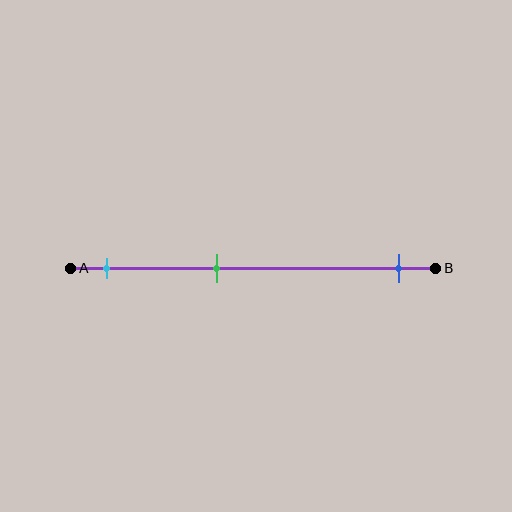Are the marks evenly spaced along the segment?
No, the marks are not evenly spaced.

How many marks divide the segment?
There are 3 marks dividing the segment.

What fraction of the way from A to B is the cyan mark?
The cyan mark is approximately 10% (0.1) of the way from A to B.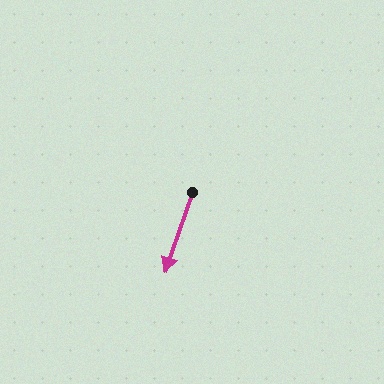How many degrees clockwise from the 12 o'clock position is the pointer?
Approximately 199 degrees.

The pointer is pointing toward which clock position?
Roughly 7 o'clock.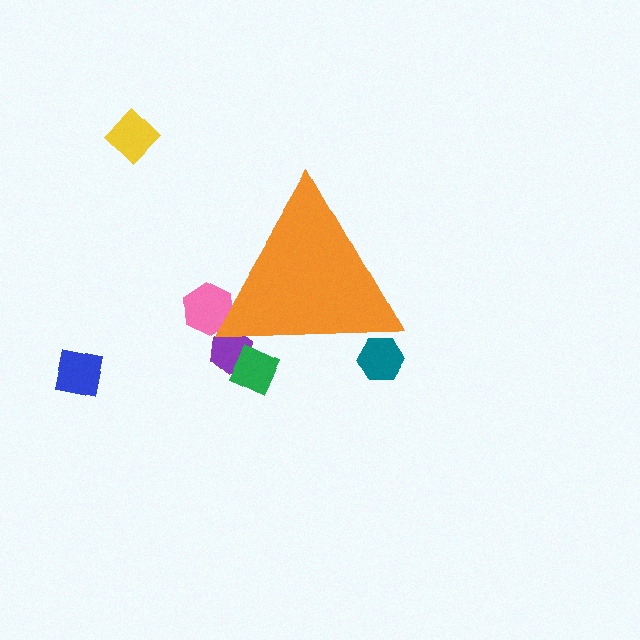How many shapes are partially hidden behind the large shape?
4 shapes are partially hidden.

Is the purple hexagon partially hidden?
Yes, the purple hexagon is partially hidden behind the orange triangle.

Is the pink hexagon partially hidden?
Yes, the pink hexagon is partially hidden behind the orange triangle.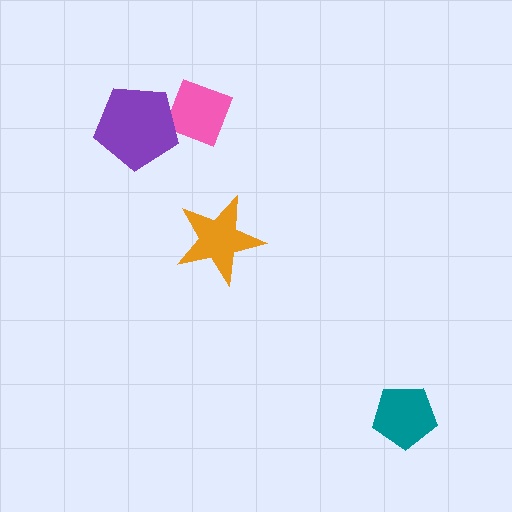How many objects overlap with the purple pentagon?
1 object overlaps with the purple pentagon.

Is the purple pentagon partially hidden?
No, no other shape covers it.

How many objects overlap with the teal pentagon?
0 objects overlap with the teal pentagon.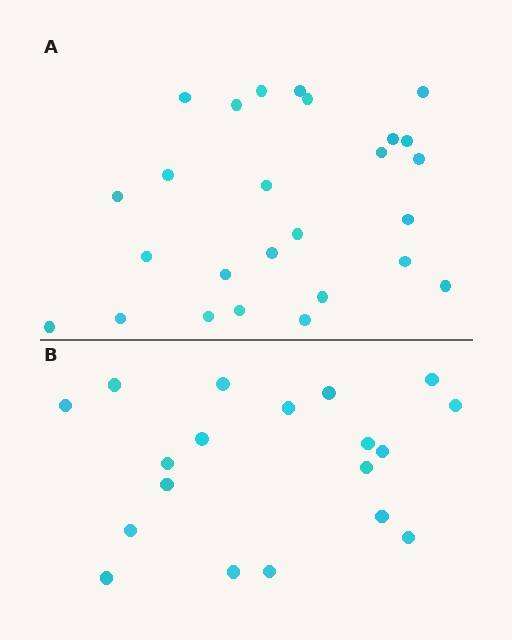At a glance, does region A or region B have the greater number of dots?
Region A (the top region) has more dots.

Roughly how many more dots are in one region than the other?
Region A has roughly 8 or so more dots than region B.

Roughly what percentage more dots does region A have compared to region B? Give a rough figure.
About 35% more.